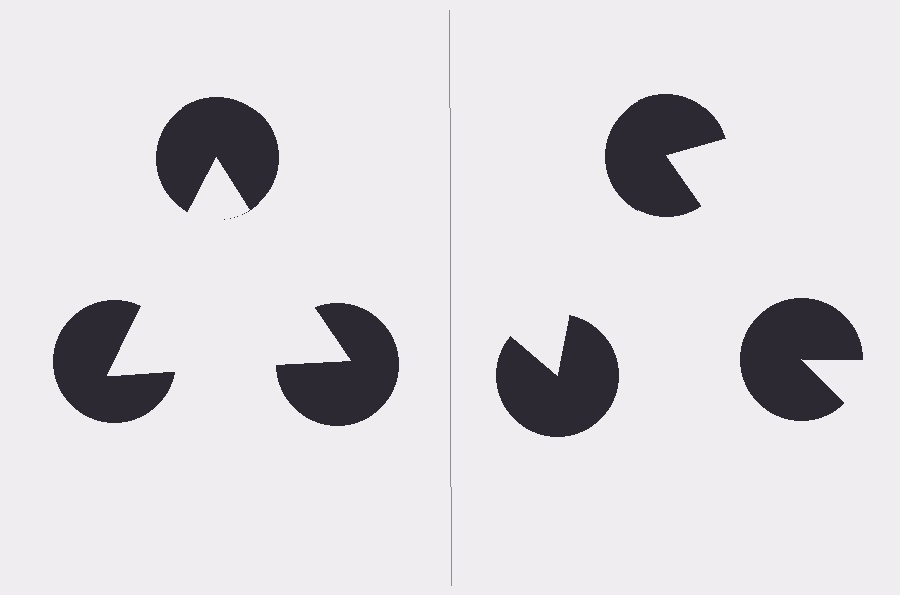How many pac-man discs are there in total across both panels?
6 — 3 on each side.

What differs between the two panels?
The pac-man discs are positioned identically on both sides; only the wedge orientations differ. On the left they align to a triangle; on the right they are misaligned.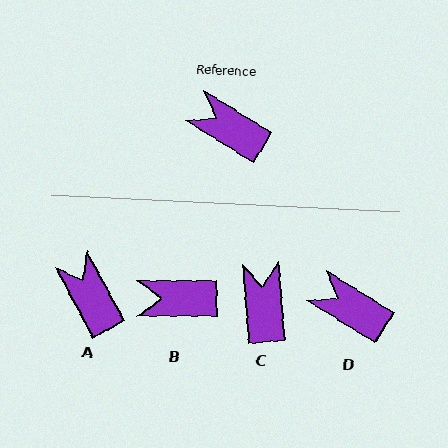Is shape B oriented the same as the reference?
No, it is off by about 31 degrees.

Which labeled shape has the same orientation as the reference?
D.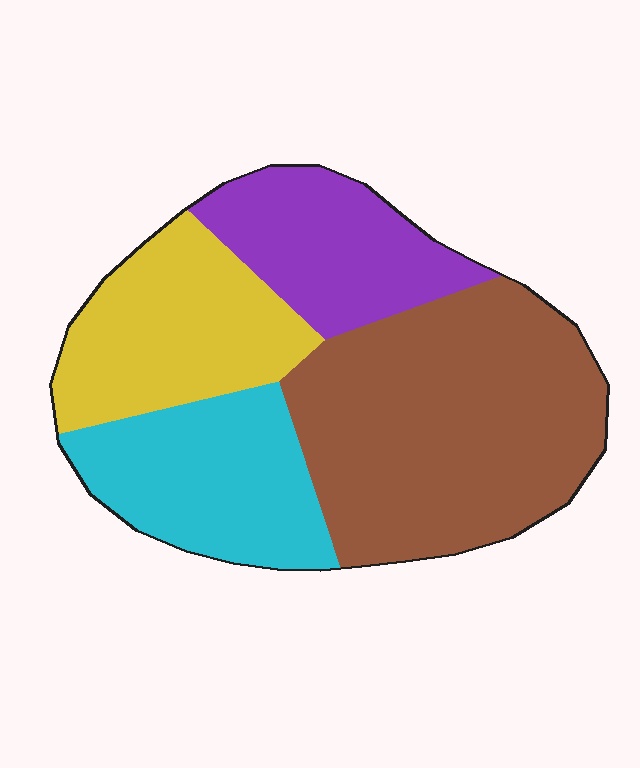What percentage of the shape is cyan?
Cyan covers 20% of the shape.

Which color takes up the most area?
Brown, at roughly 40%.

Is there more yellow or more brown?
Brown.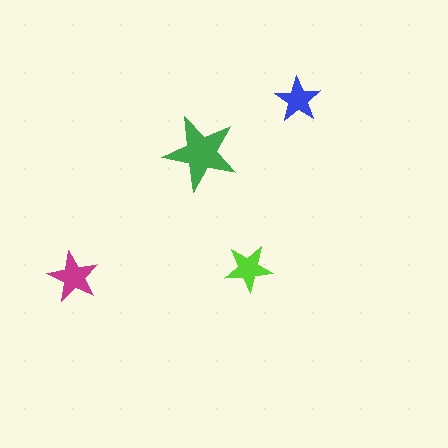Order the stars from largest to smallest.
the green one, the magenta one, the lime one, the blue one.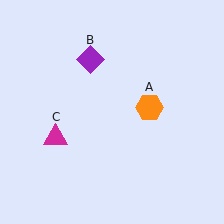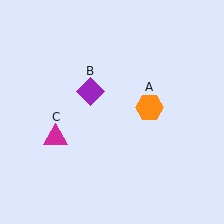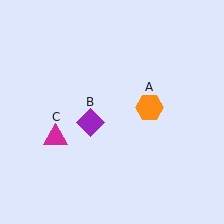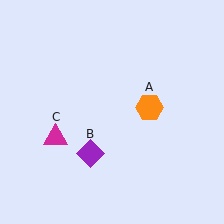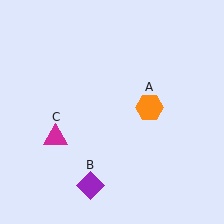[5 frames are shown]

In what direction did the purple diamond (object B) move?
The purple diamond (object B) moved down.